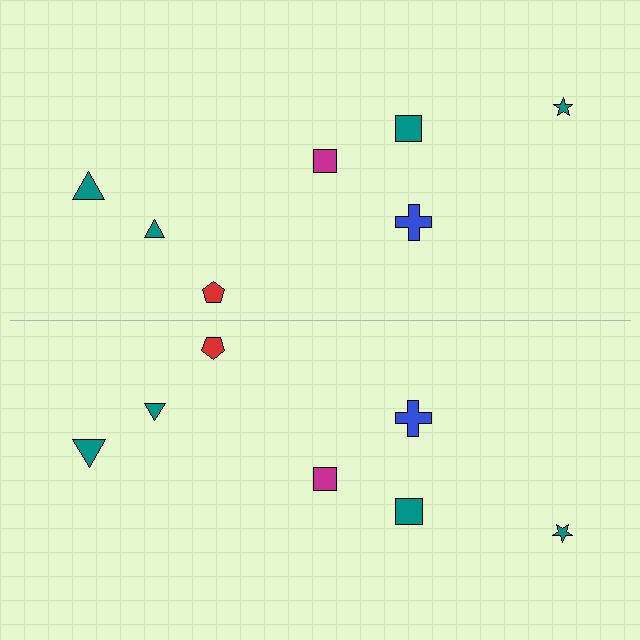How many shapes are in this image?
There are 14 shapes in this image.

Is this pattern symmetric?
Yes, this pattern has bilateral (reflection) symmetry.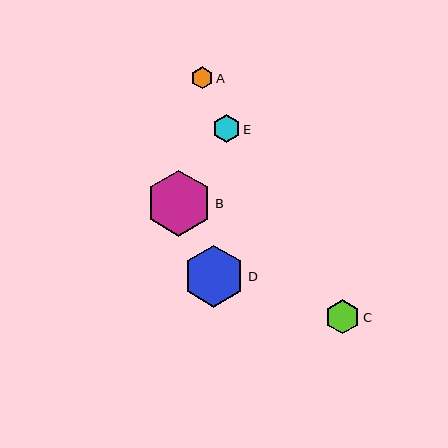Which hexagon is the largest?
Hexagon B is the largest with a size of approximately 66 pixels.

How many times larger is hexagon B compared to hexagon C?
Hexagon B is approximately 1.9 times the size of hexagon C.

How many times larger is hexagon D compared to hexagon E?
Hexagon D is approximately 2.2 times the size of hexagon E.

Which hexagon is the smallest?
Hexagon A is the smallest with a size of approximately 22 pixels.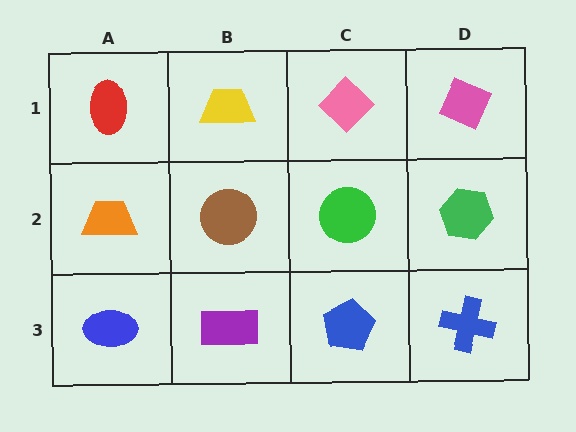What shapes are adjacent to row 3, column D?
A green hexagon (row 2, column D), a blue pentagon (row 3, column C).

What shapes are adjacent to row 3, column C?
A green circle (row 2, column C), a purple rectangle (row 3, column B), a blue cross (row 3, column D).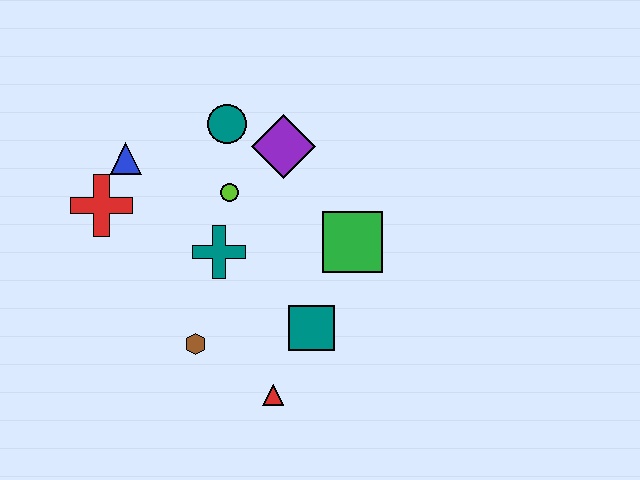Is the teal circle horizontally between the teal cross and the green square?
Yes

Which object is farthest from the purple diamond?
The red triangle is farthest from the purple diamond.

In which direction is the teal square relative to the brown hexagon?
The teal square is to the right of the brown hexagon.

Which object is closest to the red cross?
The blue triangle is closest to the red cross.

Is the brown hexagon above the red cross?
No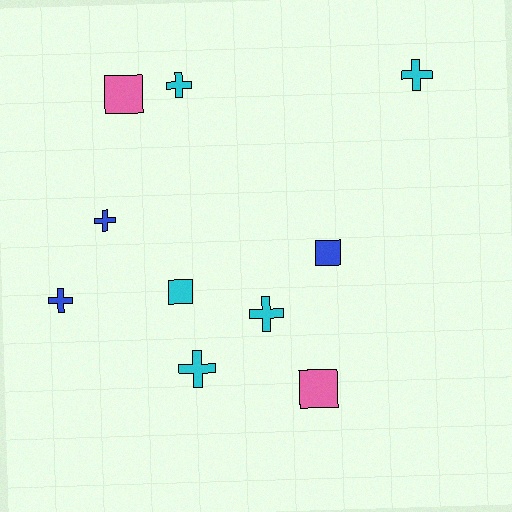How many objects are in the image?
There are 10 objects.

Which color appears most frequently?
Cyan, with 5 objects.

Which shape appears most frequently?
Cross, with 6 objects.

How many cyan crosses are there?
There are 4 cyan crosses.